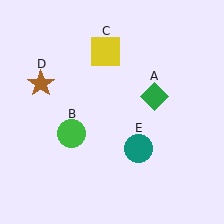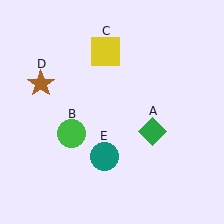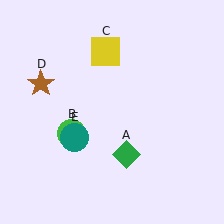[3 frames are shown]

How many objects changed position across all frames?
2 objects changed position: green diamond (object A), teal circle (object E).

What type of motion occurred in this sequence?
The green diamond (object A), teal circle (object E) rotated clockwise around the center of the scene.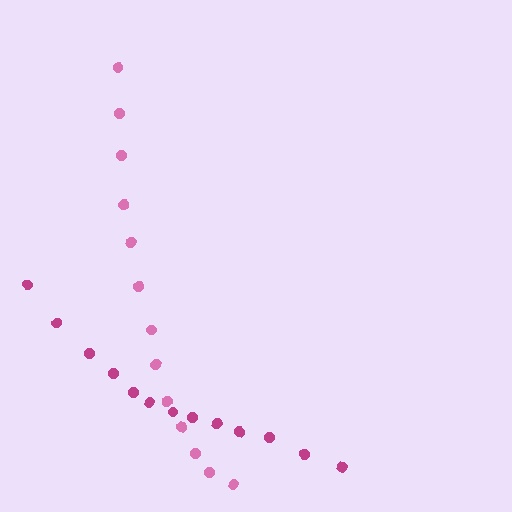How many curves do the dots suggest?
There are 2 distinct paths.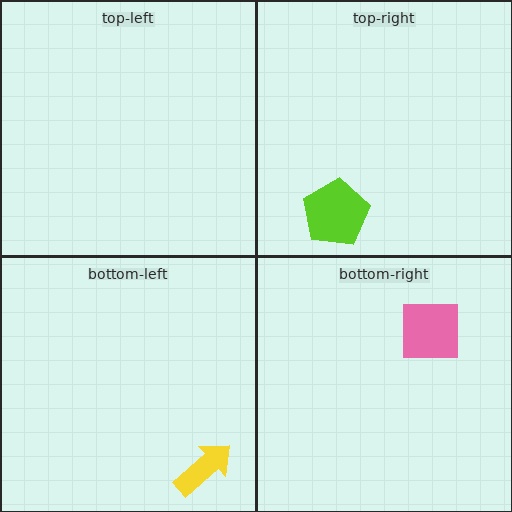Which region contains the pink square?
The bottom-right region.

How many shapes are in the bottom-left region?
1.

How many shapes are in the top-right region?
1.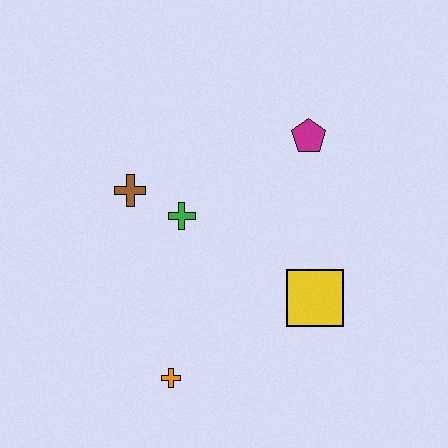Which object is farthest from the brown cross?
The yellow square is farthest from the brown cross.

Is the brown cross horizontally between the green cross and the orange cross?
No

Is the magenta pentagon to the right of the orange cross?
Yes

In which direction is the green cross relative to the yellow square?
The green cross is to the left of the yellow square.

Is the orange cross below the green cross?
Yes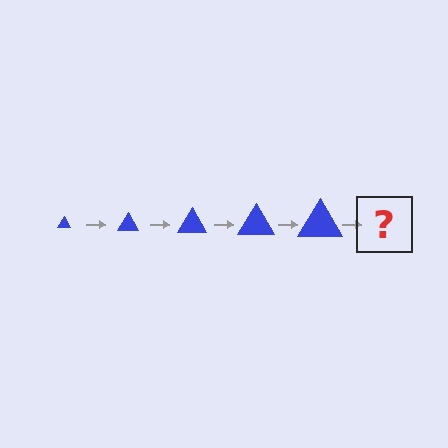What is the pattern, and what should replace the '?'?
The pattern is that the triangle gets progressively larger each step. The '?' should be a blue triangle, larger than the previous one.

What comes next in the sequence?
The next element should be a blue triangle, larger than the previous one.